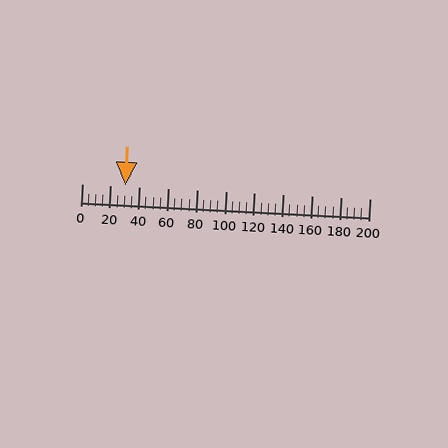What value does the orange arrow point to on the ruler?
The orange arrow points to approximately 30.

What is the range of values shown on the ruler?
The ruler shows values from 0 to 200.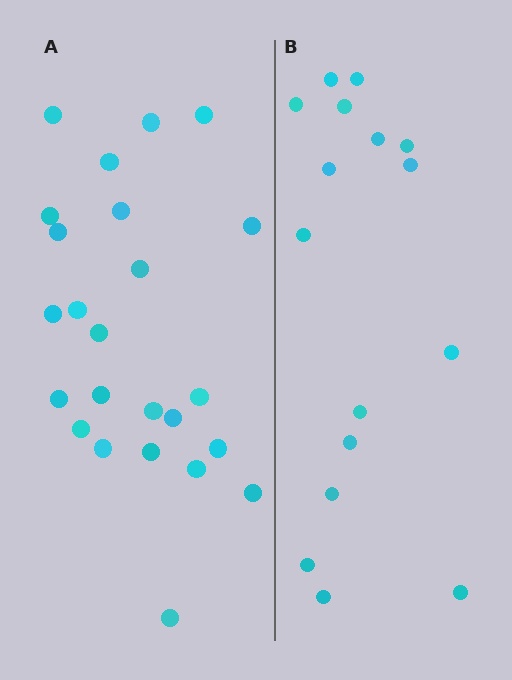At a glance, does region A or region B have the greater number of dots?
Region A (the left region) has more dots.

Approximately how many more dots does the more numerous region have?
Region A has roughly 8 or so more dots than region B.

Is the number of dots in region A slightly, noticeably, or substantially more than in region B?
Region A has substantially more. The ratio is roughly 1.5 to 1.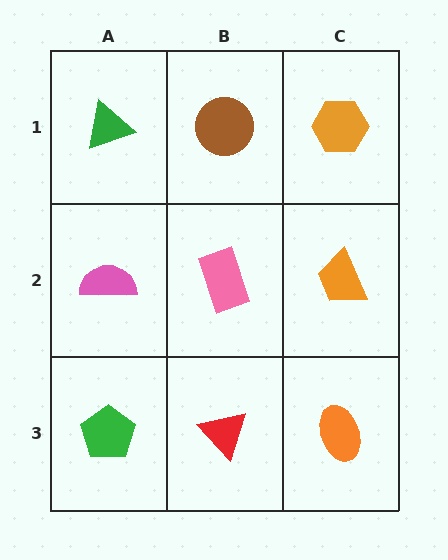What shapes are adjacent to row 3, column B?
A pink rectangle (row 2, column B), a green pentagon (row 3, column A), an orange ellipse (row 3, column C).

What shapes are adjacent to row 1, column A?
A pink semicircle (row 2, column A), a brown circle (row 1, column B).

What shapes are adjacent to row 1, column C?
An orange trapezoid (row 2, column C), a brown circle (row 1, column B).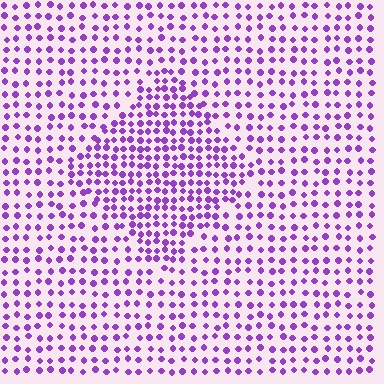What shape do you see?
I see a diamond.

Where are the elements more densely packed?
The elements are more densely packed inside the diamond boundary.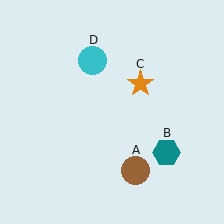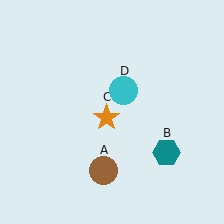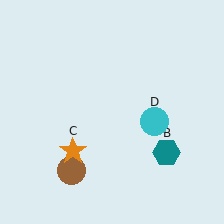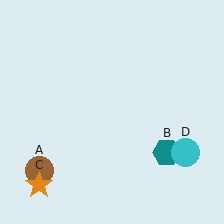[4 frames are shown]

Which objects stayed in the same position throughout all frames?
Teal hexagon (object B) remained stationary.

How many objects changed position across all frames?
3 objects changed position: brown circle (object A), orange star (object C), cyan circle (object D).